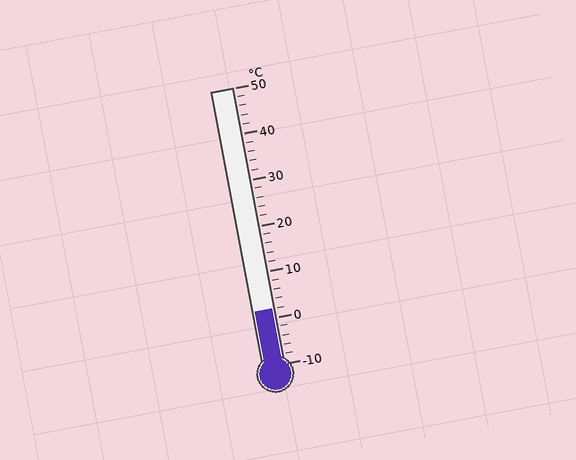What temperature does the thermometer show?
The thermometer shows approximately 2°C.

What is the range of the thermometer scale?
The thermometer scale ranges from -10°C to 50°C.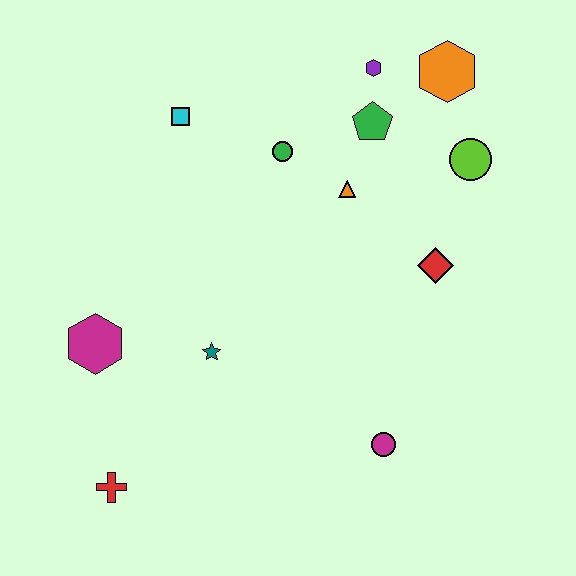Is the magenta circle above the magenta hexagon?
No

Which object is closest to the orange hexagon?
The purple hexagon is closest to the orange hexagon.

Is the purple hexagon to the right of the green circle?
Yes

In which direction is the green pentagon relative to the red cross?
The green pentagon is above the red cross.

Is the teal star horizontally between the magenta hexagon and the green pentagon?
Yes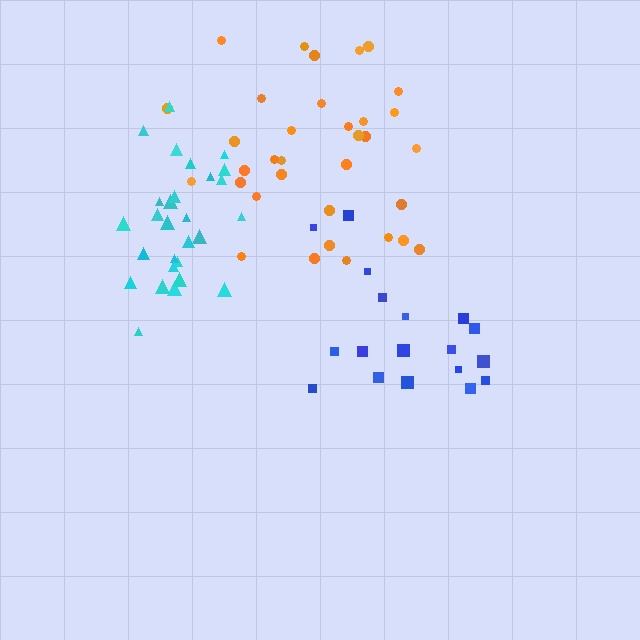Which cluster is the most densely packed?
Cyan.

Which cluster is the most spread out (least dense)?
Blue.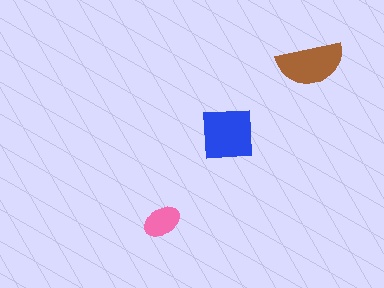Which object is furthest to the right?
The brown semicircle is rightmost.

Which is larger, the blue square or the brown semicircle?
The blue square.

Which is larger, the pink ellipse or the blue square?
The blue square.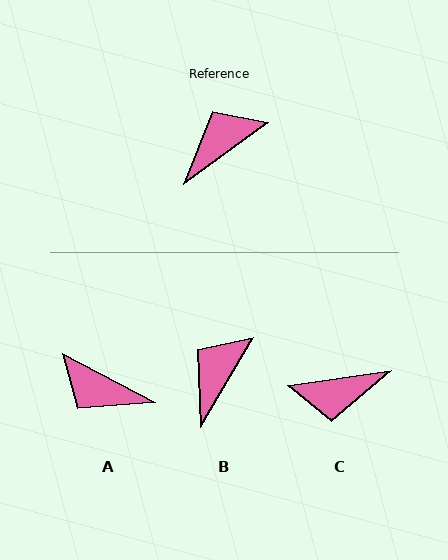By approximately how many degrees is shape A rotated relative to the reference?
Approximately 116 degrees counter-clockwise.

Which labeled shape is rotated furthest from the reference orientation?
C, about 152 degrees away.